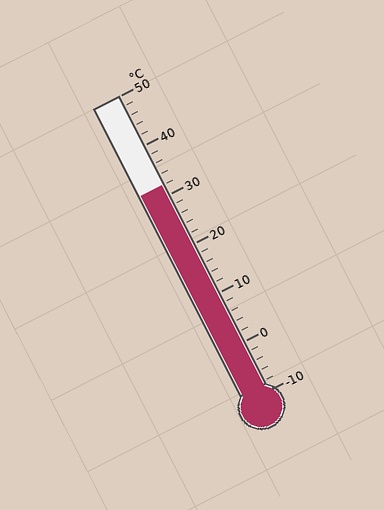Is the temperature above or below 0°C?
The temperature is above 0°C.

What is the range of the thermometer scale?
The thermometer scale ranges from -10°C to 50°C.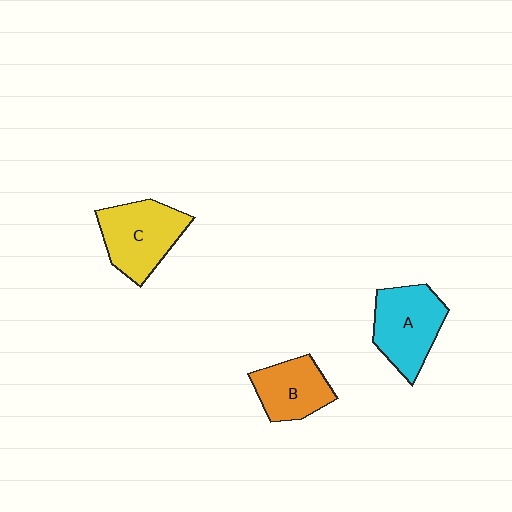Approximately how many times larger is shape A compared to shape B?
Approximately 1.3 times.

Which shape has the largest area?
Shape C (yellow).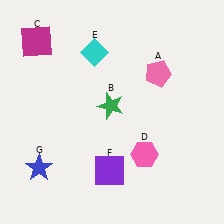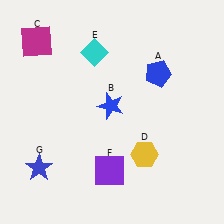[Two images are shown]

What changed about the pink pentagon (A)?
In Image 1, A is pink. In Image 2, it changed to blue.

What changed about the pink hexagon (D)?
In Image 1, D is pink. In Image 2, it changed to yellow.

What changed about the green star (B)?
In Image 1, B is green. In Image 2, it changed to blue.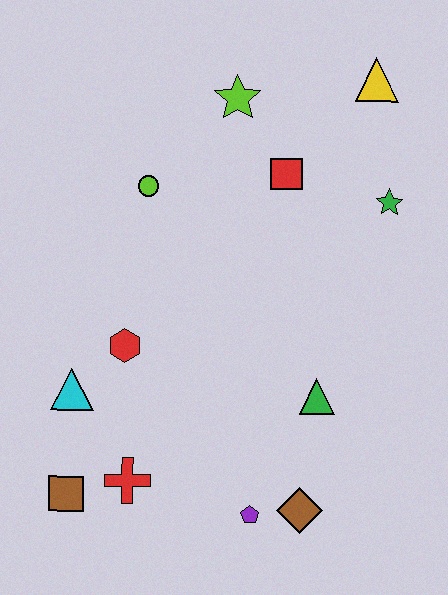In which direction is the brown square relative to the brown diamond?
The brown square is to the left of the brown diamond.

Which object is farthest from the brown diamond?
The yellow triangle is farthest from the brown diamond.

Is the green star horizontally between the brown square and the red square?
No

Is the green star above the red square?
No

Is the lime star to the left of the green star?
Yes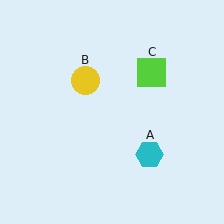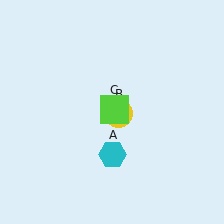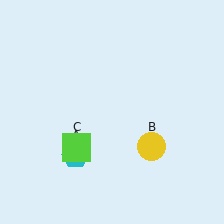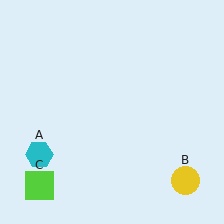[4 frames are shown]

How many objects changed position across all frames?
3 objects changed position: cyan hexagon (object A), yellow circle (object B), lime square (object C).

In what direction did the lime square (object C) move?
The lime square (object C) moved down and to the left.